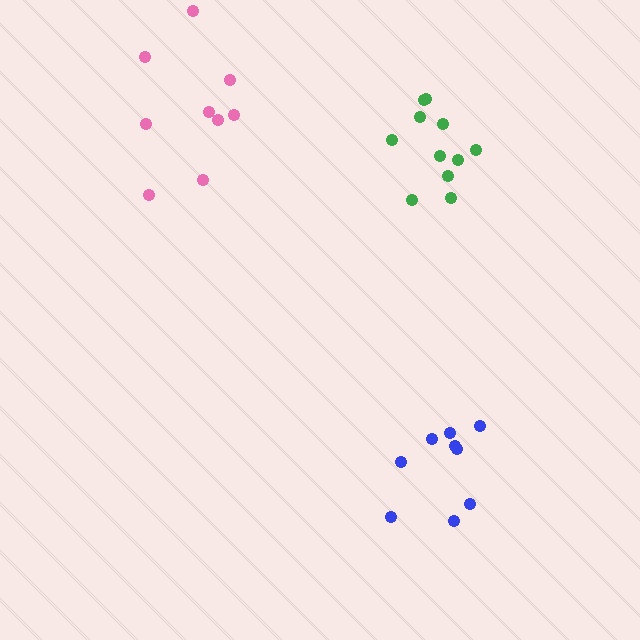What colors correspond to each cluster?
The clusters are colored: green, pink, blue.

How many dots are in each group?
Group 1: 11 dots, Group 2: 9 dots, Group 3: 9 dots (29 total).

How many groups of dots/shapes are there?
There are 3 groups.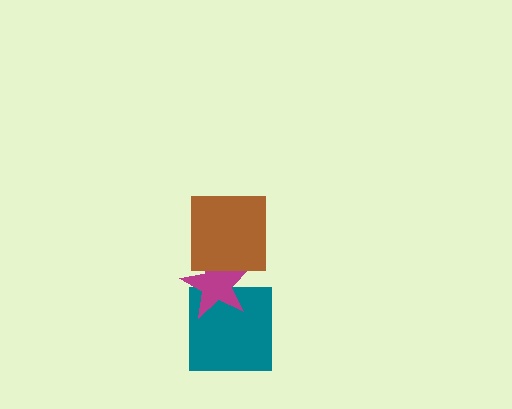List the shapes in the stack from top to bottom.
From top to bottom: the brown square, the magenta star, the teal square.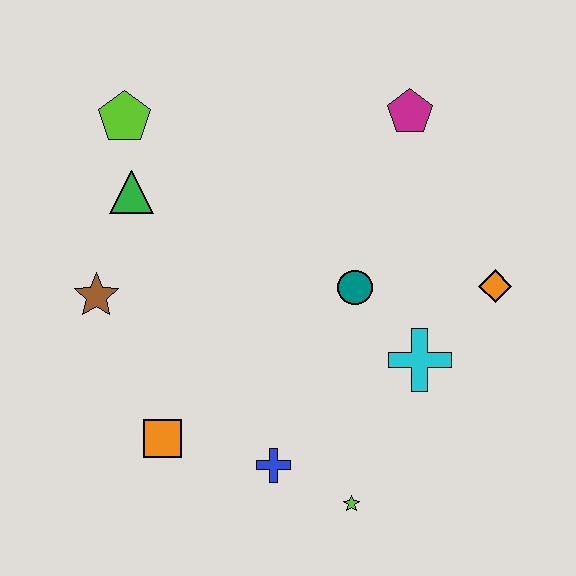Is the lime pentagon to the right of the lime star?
No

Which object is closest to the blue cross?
The lime star is closest to the blue cross.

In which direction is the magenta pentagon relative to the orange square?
The magenta pentagon is above the orange square.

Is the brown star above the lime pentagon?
No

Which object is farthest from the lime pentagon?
The lime star is farthest from the lime pentagon.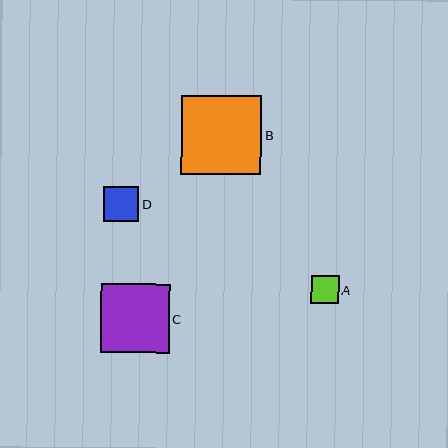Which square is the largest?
Square B is the largest with a size of approximately 80 pixels.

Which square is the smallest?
Square A is the smallest with a size of approximately 28 pixels.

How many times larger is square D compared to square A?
Square D is approximately 1.2 times the size of square A.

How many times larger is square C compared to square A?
Square C is approximately 2.5 times the size of square A.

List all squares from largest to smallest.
From largest to smallest: B, C, D, A.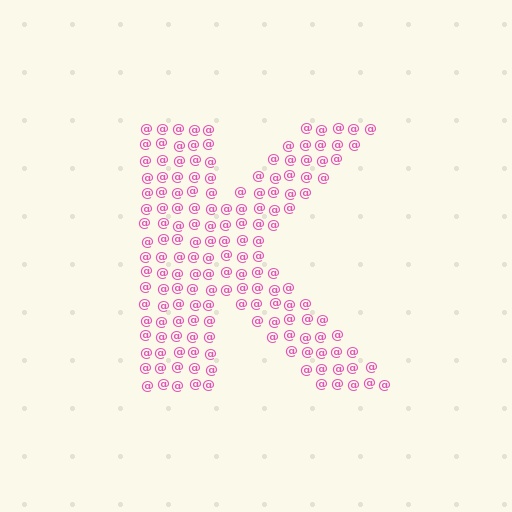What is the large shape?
The large shape is the letter K.